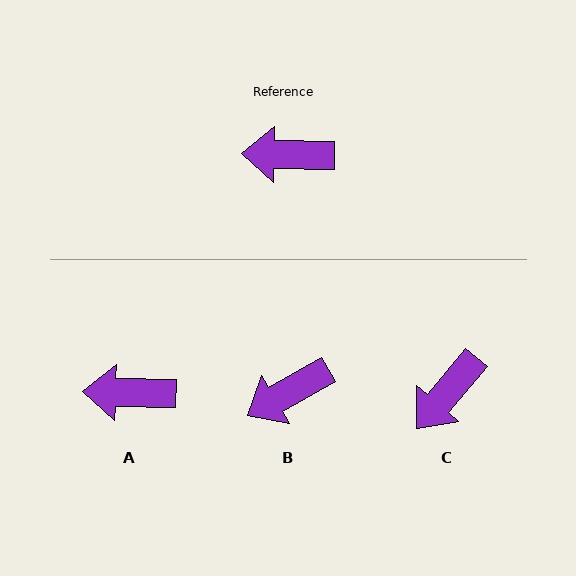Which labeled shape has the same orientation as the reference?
A.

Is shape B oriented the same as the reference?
No, it is off by about 32 degrees.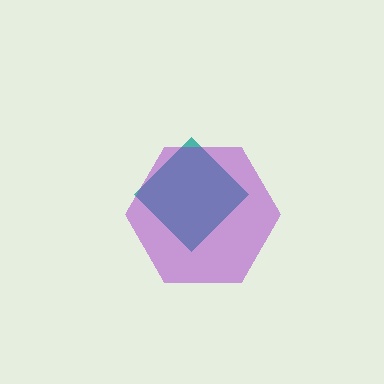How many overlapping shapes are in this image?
There are 2 overlapping shapes in the image.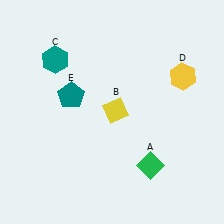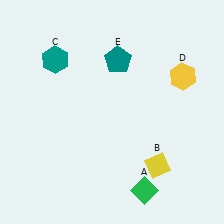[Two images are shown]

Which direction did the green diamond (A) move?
The green diamond (A) moved down.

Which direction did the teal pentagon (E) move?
The teal pentagon (E) moved right.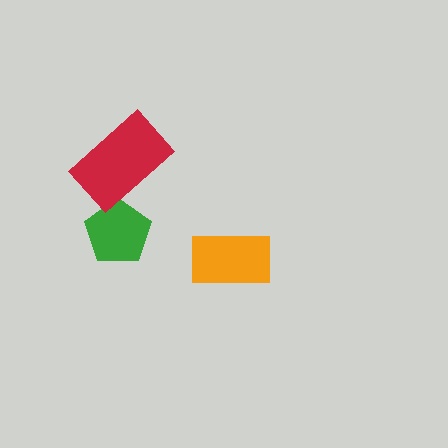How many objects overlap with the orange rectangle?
0 objects overlap with the orange rectangle.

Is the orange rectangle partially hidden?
No, no other shape covers it.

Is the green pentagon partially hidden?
Yes, it is partially covered by another shape.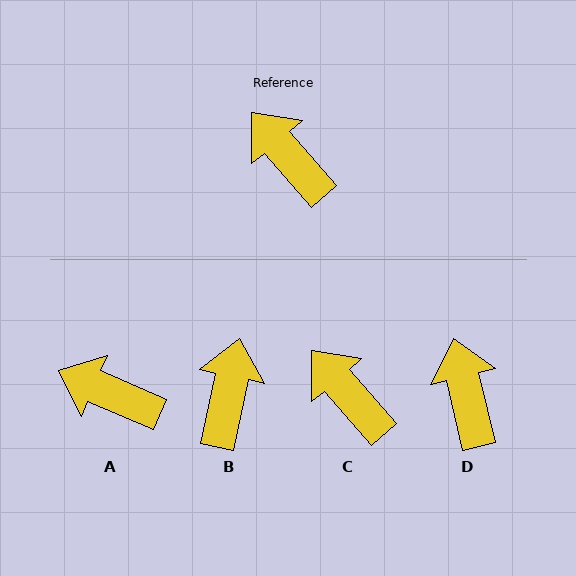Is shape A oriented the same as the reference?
No, it is off by about 26 degrees.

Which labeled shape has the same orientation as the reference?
C.